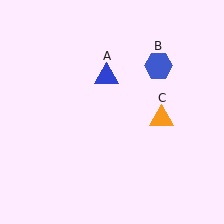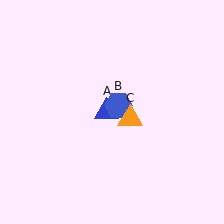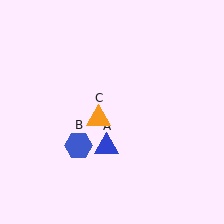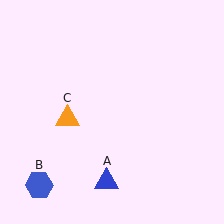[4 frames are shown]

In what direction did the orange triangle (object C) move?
The orange triangle (object C) moved left.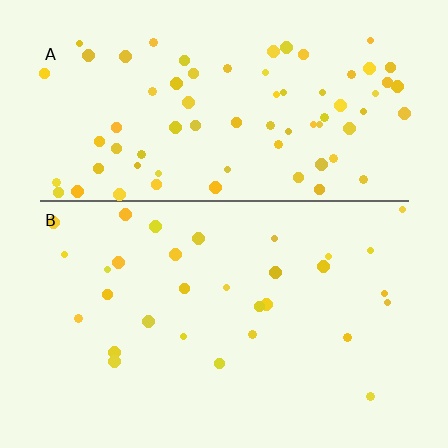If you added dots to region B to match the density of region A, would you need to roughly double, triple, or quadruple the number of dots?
Approximately double.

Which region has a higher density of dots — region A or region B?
A (the top).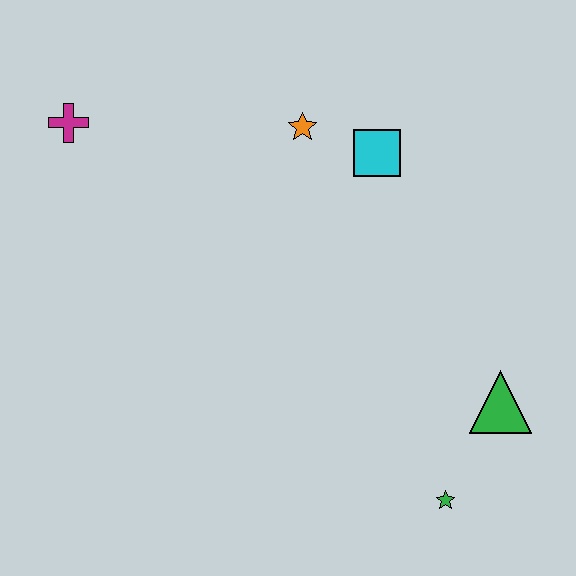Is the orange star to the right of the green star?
No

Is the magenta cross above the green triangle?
Yes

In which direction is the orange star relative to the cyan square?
The orange star is to the left of the cyan square.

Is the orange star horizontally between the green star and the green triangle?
No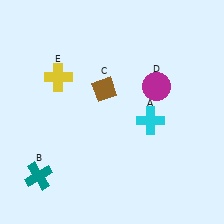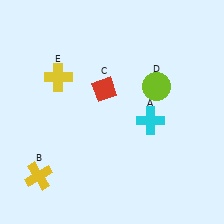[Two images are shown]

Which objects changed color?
B changed from teal to yellow. C changed from brown to red. D changed from magenta to lime.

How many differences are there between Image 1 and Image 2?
There are 3 differences between the two images.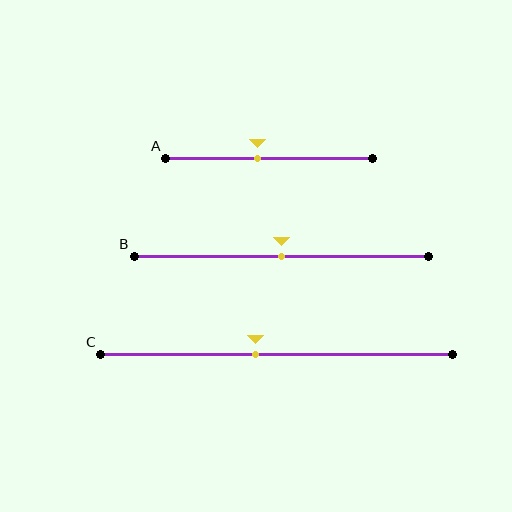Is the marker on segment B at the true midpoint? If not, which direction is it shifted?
Yes, the marker on segment B is at the true midpoint.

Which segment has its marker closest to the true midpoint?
Segment B has its marker closest to the true midpoint.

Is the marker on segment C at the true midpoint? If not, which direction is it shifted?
No, the marker on segment C is shifted to the left by about 6% of the segment length.